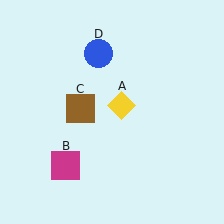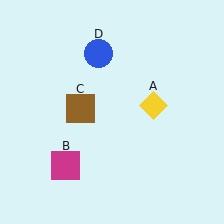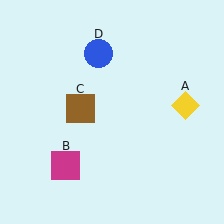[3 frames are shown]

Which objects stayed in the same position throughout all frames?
Magenta square (object B) and brown square (object C) and blue circle (object D) remained stationary.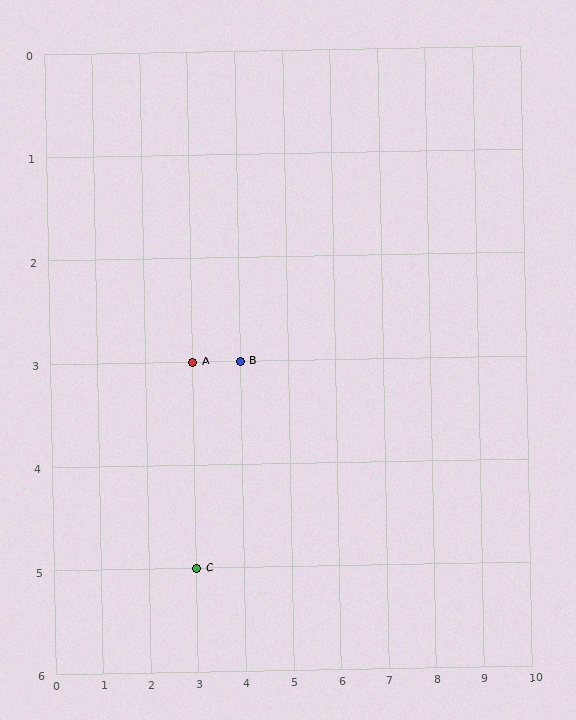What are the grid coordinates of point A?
Point A is at grid coordinates (3, 3).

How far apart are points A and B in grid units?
Points A and B are 1 column apart.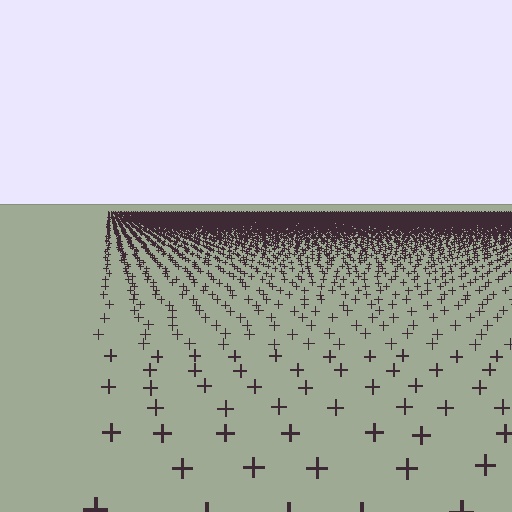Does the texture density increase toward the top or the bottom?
Density increases toward the top.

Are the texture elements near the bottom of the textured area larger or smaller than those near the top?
Larger. Near the bottom, elements are closer to the viewer and appear at a bigger on-screen size.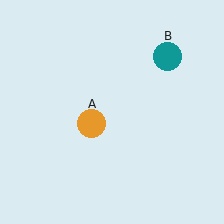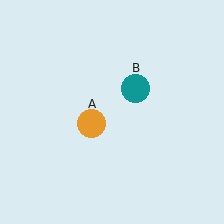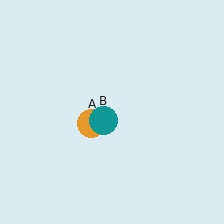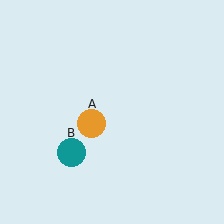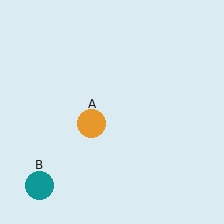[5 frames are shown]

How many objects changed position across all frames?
1 object changed position: teal circle (object B).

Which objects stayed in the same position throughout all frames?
Orange circle (object A) remained stationary.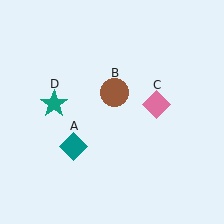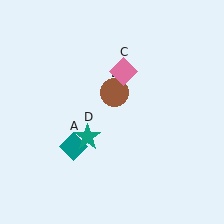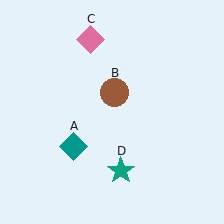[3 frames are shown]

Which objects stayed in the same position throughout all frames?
Teal diamond (object A) and brown circle (object B) remained stationary.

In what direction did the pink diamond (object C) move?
The pink diamond (object C) moved up and to the left.